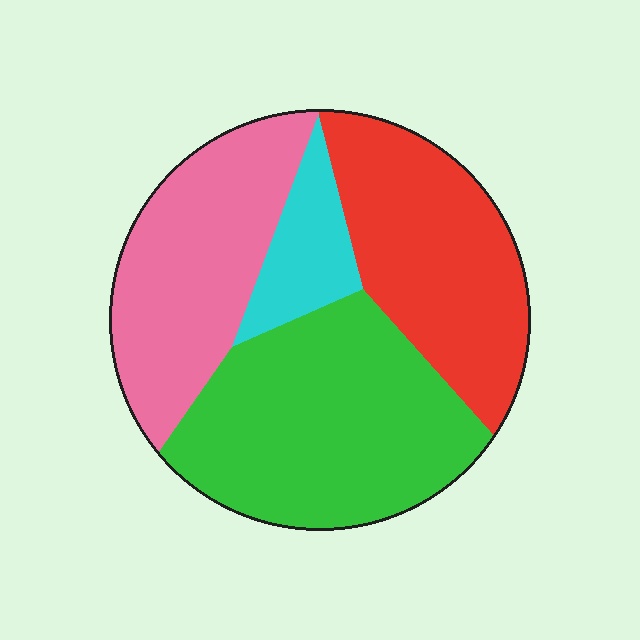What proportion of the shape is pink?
Pink covers around 25% of the shape.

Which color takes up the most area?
Green, at roughly 35%.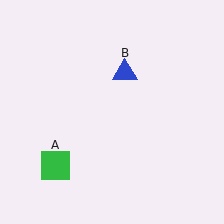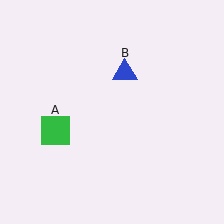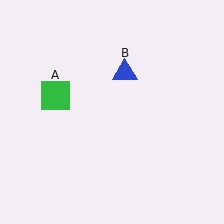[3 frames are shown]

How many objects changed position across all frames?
1 object changed position: green square (object A).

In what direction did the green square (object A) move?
The green square (object A) moved up.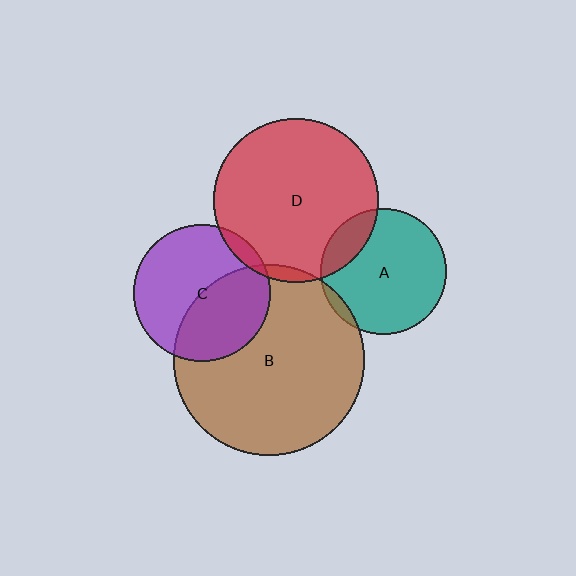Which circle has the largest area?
Circle B (brown).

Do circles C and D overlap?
Yes.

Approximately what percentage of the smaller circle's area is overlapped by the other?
Approximately 5%.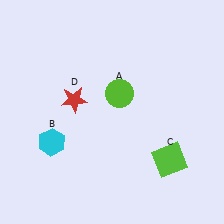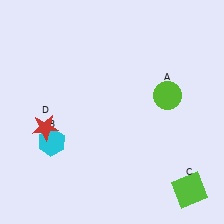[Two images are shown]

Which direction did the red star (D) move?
The red star (D) moved left.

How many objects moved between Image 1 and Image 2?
3 objects moved between the two images.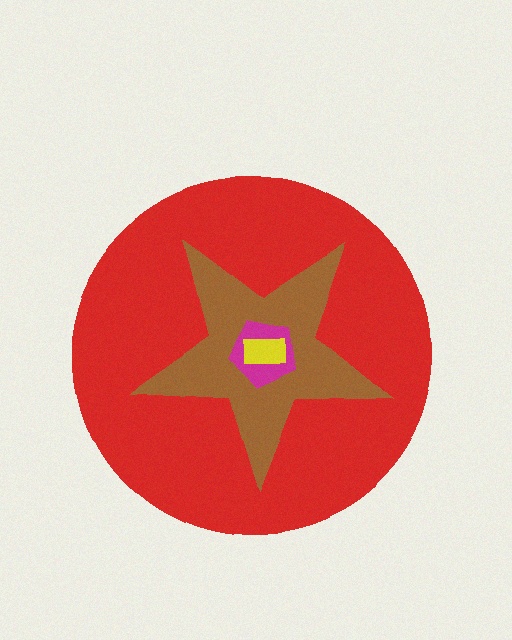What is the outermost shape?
The red circle.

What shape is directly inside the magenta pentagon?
The yellow rectangle.